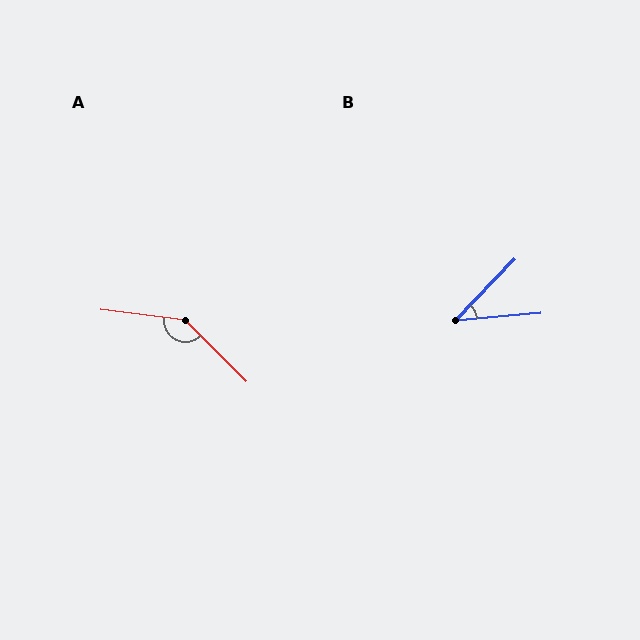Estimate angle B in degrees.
Approximately 41 degrees.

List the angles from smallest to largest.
B (41°), A (142°).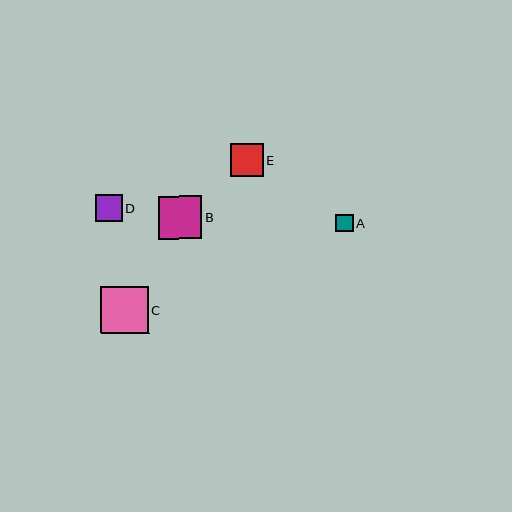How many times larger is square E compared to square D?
Square E is approximately 1.2 times the size of square D.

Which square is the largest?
Square C is the largest with a size of approximately 47 pixels.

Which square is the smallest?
Square A is the smallest with a size of approximately 18 pixels.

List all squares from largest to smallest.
From largest to smallest: C, B, E, D, A.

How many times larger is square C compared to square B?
Square C is approximately 1.1 times the size of square B.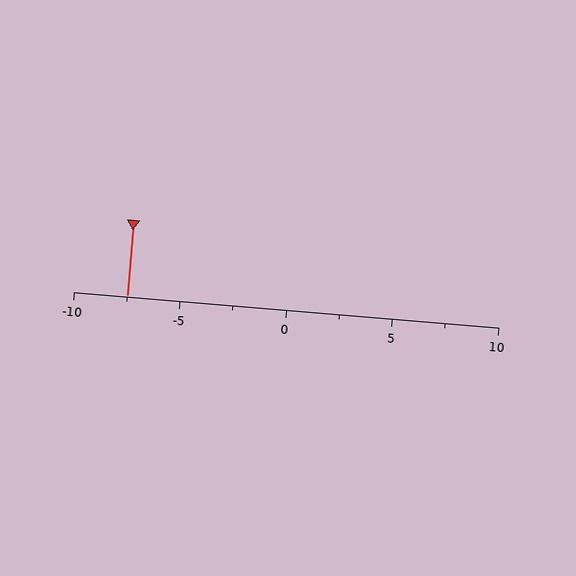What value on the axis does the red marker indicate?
The marker indicates approximately -7.5.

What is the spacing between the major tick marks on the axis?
The major ticks are spaced 5 apart.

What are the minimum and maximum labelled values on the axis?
The axis runs from -10 to 10.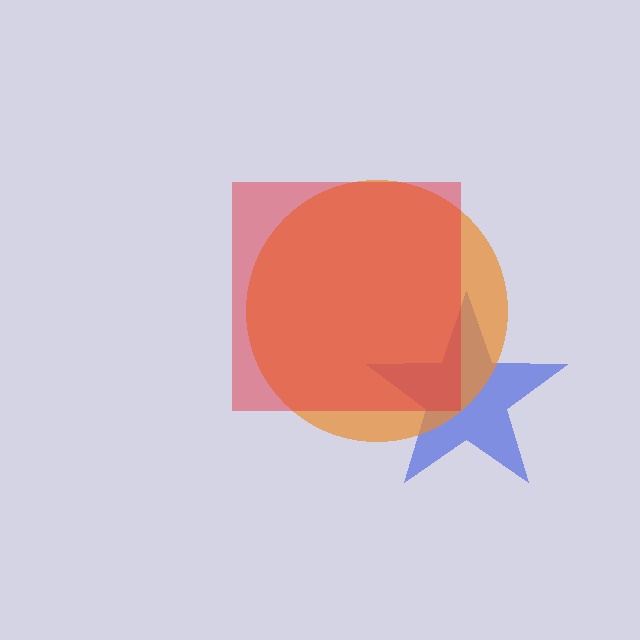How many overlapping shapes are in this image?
There are 3 overlapping shapes in the image.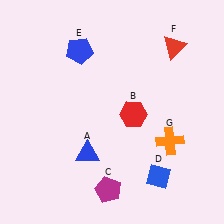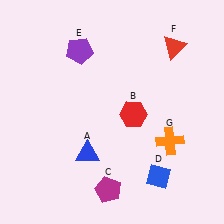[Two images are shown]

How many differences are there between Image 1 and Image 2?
There is 1 difference between the two images.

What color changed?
The pentagon (E) changed from blue in Image 1 to purple in Image 2.